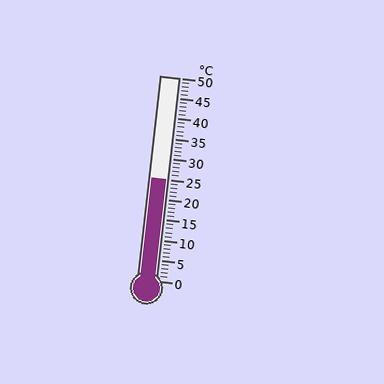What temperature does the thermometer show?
The thermometer shows approximately 25°C.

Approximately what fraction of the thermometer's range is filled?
The thermometer is filled to approximately 50% of its range.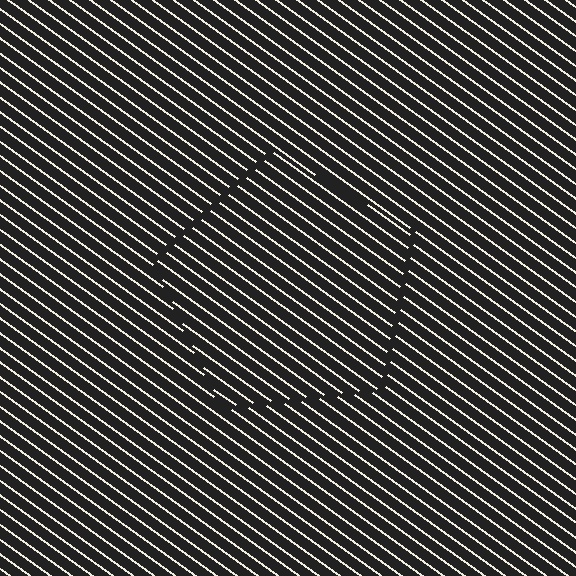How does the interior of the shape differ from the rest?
The interior of the shape contains the same grating, shifted by half a period — the contour is defined by the phase discontinuity where line-ends from the inner and outer gratings abut.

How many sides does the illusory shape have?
5 sides — the line-ends trace a pentagon.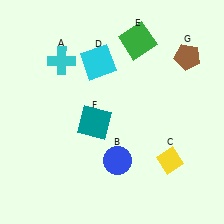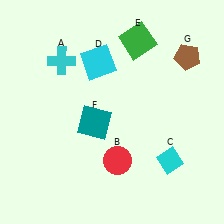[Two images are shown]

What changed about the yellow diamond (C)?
In Image 1, C is yellow. In Image 2, it changed to cyan.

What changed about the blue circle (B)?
In Image 1, B is blue. In Image 2, it changed to red.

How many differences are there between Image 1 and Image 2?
There are 2 differences between the two images.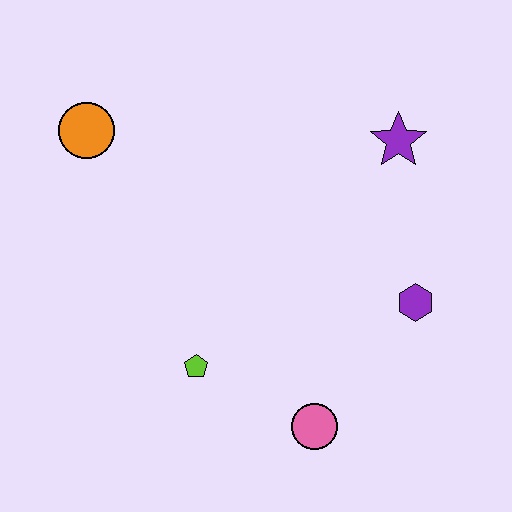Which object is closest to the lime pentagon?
The pink circle is closest to the lime pentagon.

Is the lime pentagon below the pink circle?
No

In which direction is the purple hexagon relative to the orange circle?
The purple hexagon is to the right of the orange circle.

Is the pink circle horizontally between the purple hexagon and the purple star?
No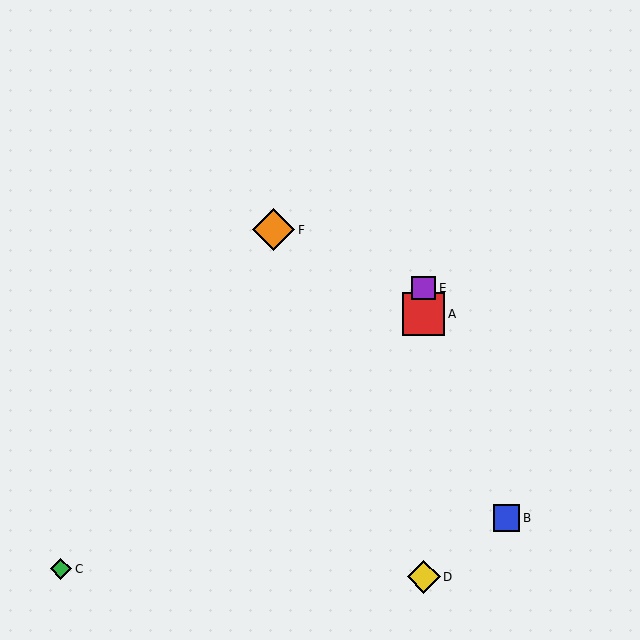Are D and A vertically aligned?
Yes, both are at x≈424.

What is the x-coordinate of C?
Object C is at x≈61.